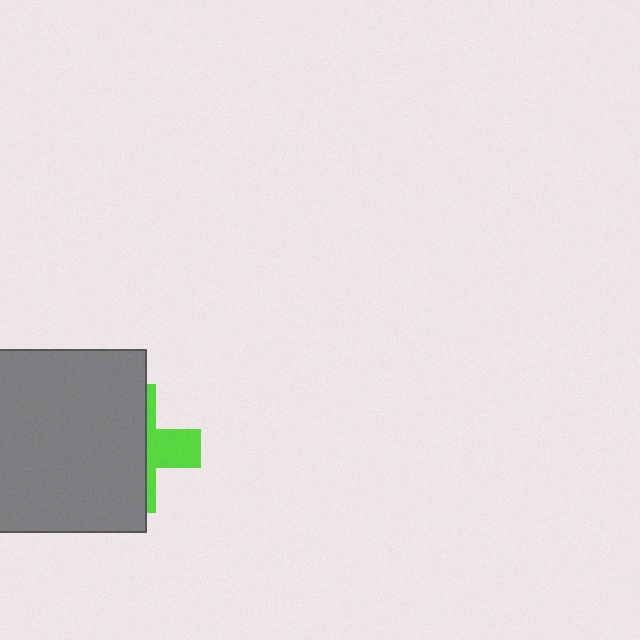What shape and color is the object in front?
The object in front is a gray square.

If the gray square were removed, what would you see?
You would see the complete lime cross.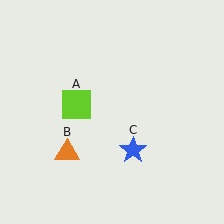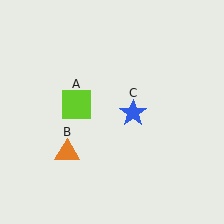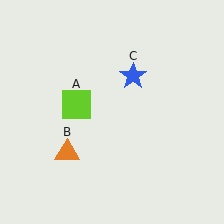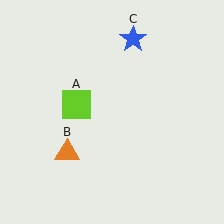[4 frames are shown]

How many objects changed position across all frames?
1 object changed position: blue star (object C).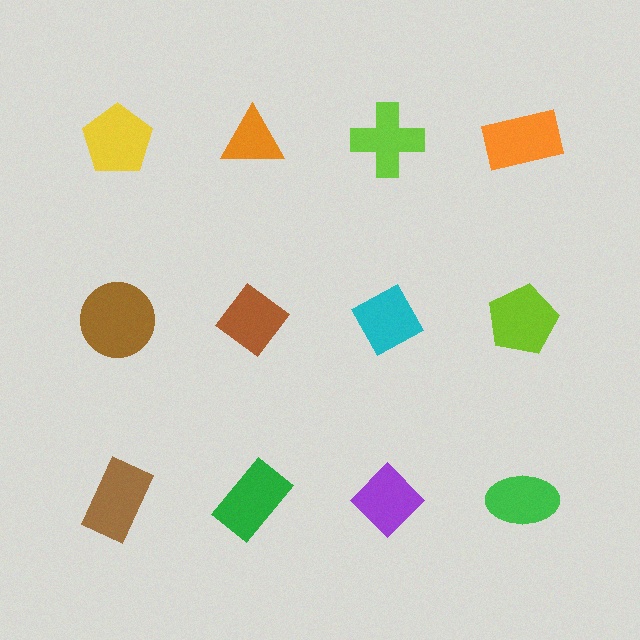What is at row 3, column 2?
A green rectangle.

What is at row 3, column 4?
A green ellipse.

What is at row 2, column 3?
A cyan diamond.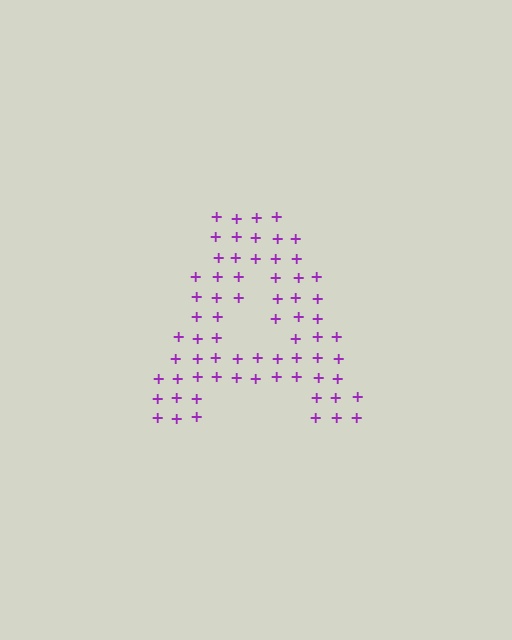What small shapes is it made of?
It is made of small plus signs.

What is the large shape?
The large shape is the letter A.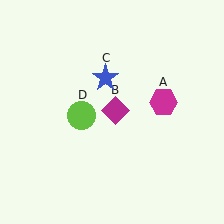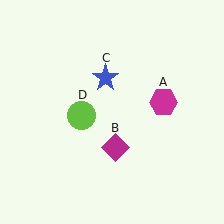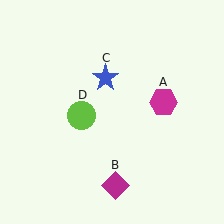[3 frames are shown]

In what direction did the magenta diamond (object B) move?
The magenta diamond (object B) moved down.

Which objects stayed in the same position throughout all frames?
Magenta hexagon (object A) and blue star (object C) and lime circle (object D) remained stationary.